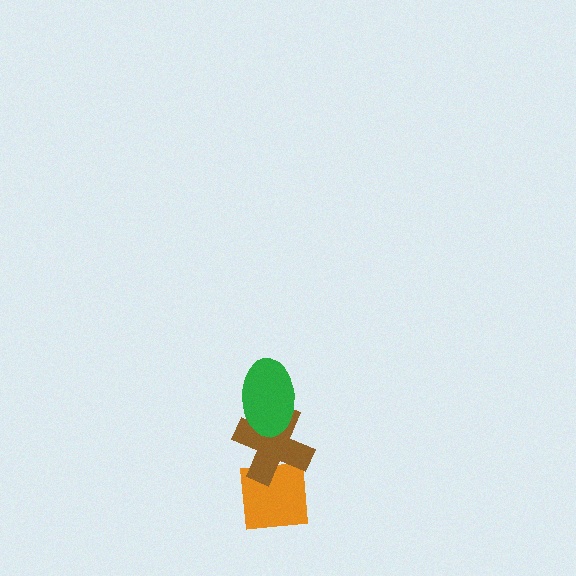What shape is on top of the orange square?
The brown cross is on top of the orange square.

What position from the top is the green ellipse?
The green ellipse is 1st from the top.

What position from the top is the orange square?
The orange square is 3rd from the top.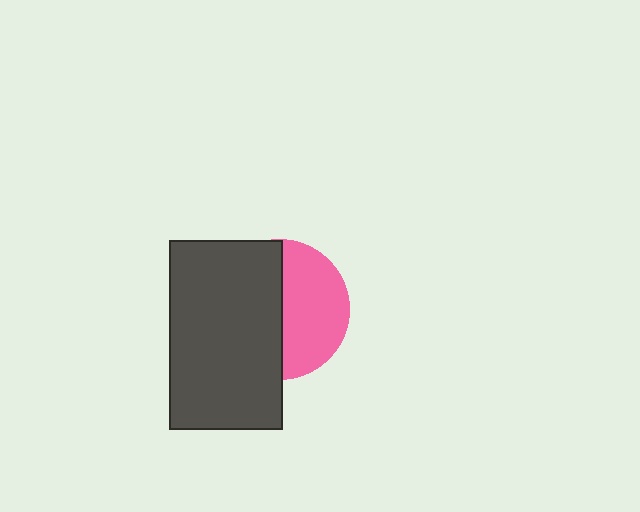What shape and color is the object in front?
The object in front is a dark gray rectangle.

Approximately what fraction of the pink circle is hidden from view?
Roughly 54% of the pink circle is hidden behind the dark gray rectangle.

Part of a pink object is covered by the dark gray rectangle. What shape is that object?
It is a circle.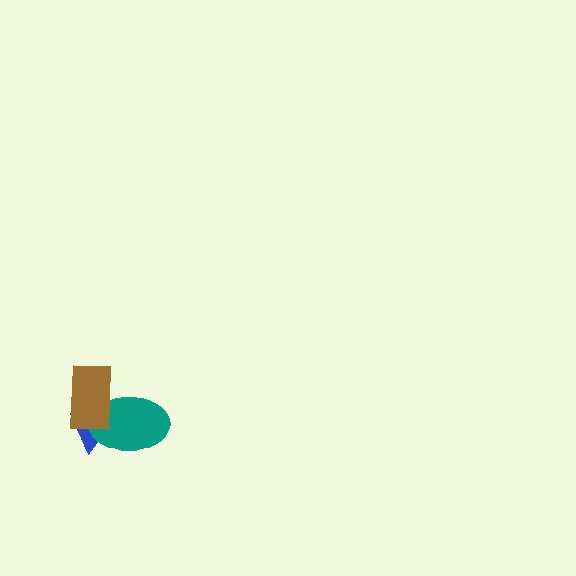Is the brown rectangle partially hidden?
No, no other shape covers it.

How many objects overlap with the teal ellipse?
2 objects overlap with the teal ellipse.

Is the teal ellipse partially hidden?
Yes, it is partially covered by another shape.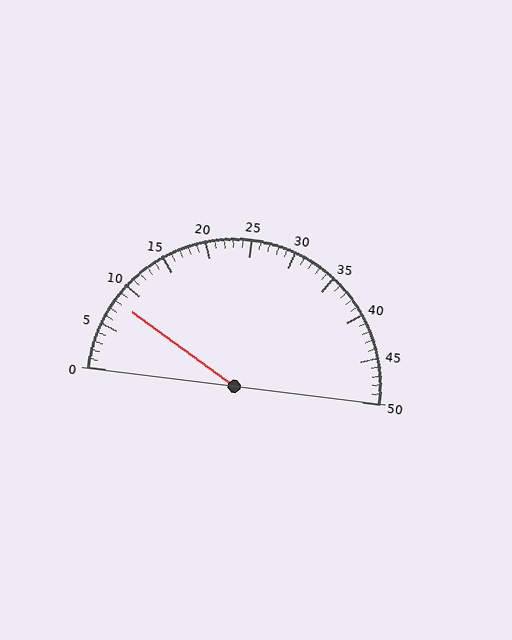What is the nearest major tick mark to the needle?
The nearest major tick mark is 10.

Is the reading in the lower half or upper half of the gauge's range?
The reading is in the lower half of the range (0 to 50).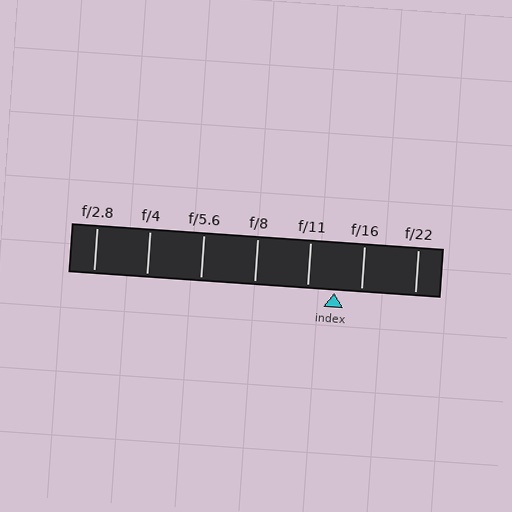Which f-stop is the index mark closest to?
The index mark is closest to f/16.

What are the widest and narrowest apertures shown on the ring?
The widest aperture shown is f/2.8 and the narrowest is f/22.